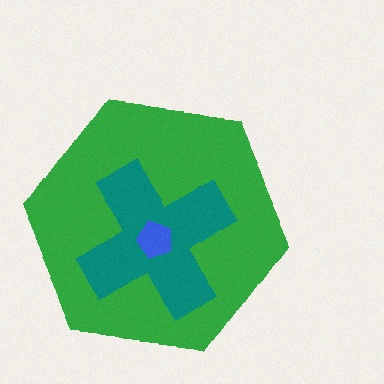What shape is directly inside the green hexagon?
The teal cross.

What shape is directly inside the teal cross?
The blue pentagon.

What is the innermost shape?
The blue pentagon.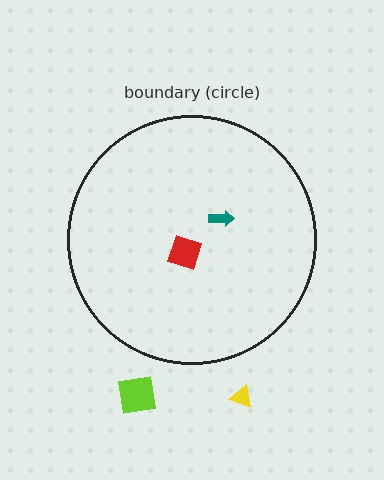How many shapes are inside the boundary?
2 inside, 2 outside.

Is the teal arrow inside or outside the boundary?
Inside.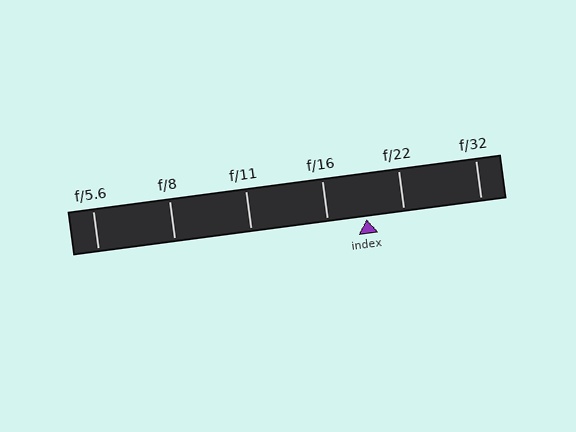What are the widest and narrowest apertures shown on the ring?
The widest aperture shown is f/5.6 and the narrowest is f/32.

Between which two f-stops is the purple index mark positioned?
The index mark is between f/16 and f/22.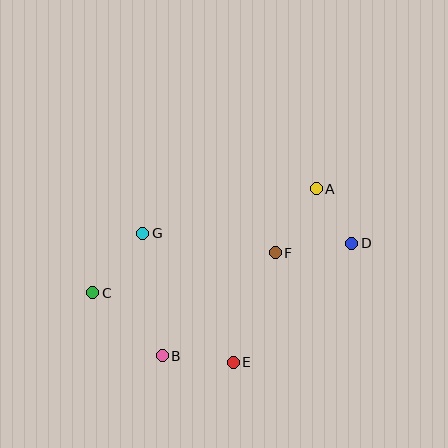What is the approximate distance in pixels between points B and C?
The distance between B and C is approximately 94 pixels.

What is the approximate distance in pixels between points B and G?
The distance between B and G is approximately 124 pixels.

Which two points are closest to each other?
Points A and D are closest to each other.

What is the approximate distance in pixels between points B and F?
The distance between B and F is approximately 153 pixels.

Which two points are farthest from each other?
Points C and D are farthest from each other.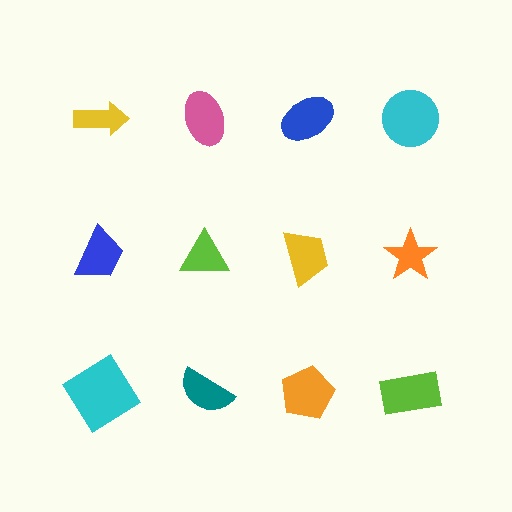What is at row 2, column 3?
A yellow trapezoid.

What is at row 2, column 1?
A blue trapezoid.